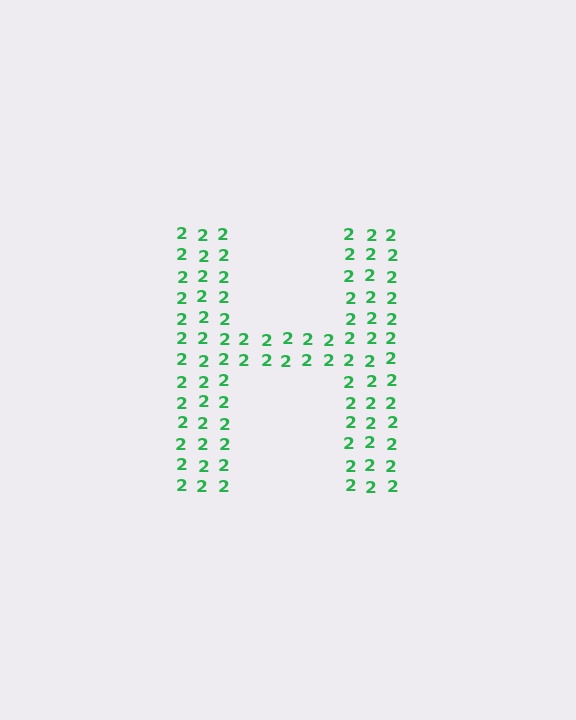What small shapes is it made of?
It is made of small digit 2's.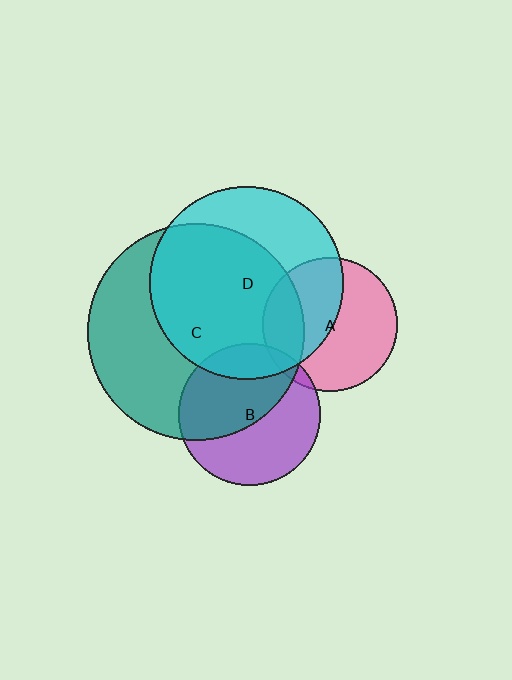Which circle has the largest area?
Circle C (teal).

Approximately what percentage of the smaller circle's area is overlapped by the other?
Approximately 65%.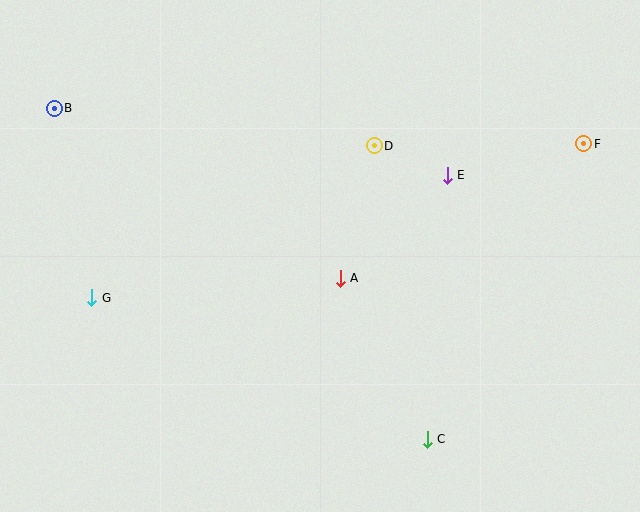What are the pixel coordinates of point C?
Point C is at (427, 439).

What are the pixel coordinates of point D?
Point D is at (374, 146).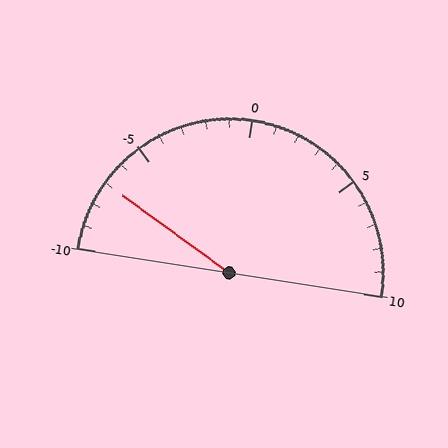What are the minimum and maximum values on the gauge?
The gauge ranges from -10 to 10.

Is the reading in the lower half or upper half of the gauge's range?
The reading is in the lower half of the range (-10 to 10).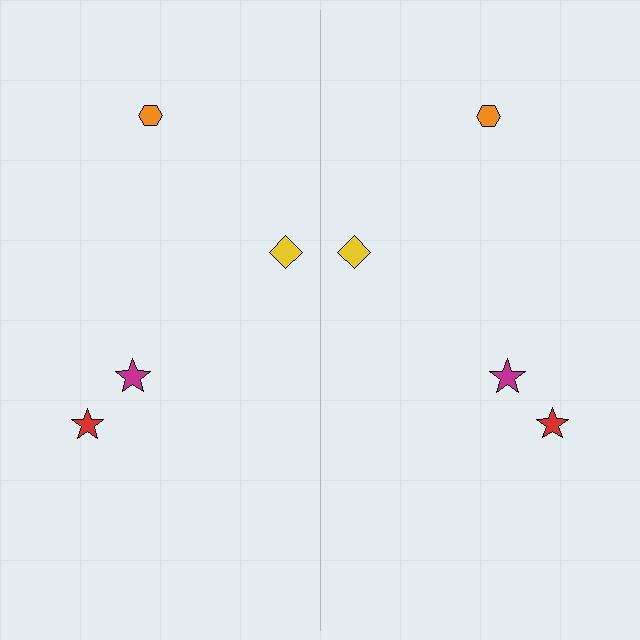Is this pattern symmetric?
Yes, this pattern has bilateral (reflection) symmetry.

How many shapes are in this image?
There are 8 shapes in this image.